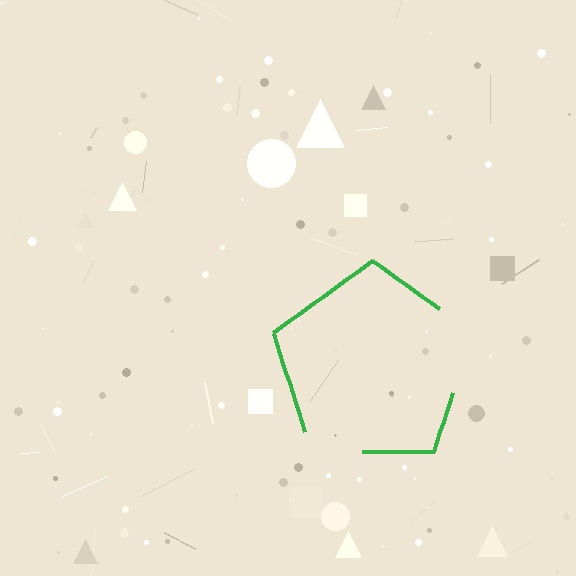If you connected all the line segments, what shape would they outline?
They would outline a pentagon.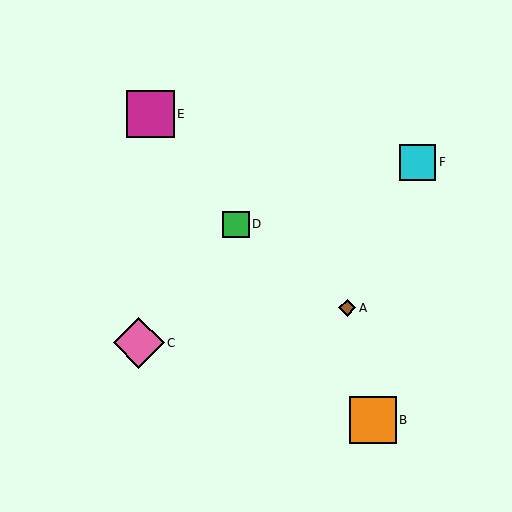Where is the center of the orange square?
The center of the orange square is at (373, 420).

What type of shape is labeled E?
Shape E is a magenta square.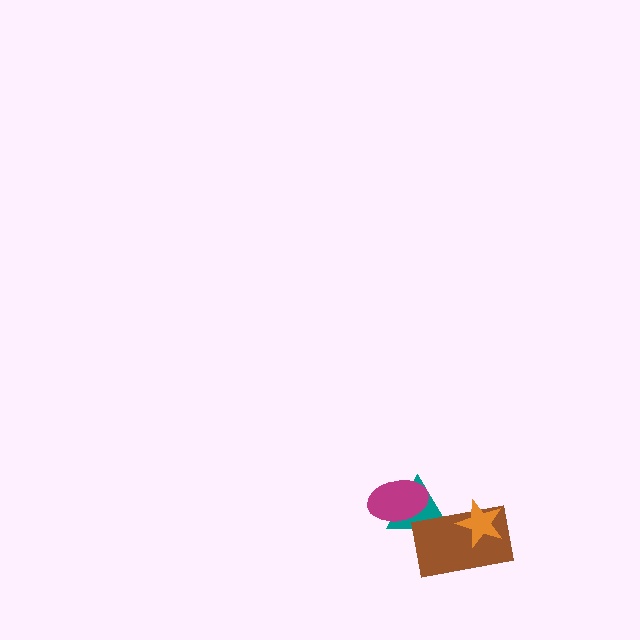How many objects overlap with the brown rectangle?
2 objects overlap with the brown rectangle.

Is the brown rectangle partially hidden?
Yes, it is partially covered by another shape.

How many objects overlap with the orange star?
1 object overlaps with the orange star.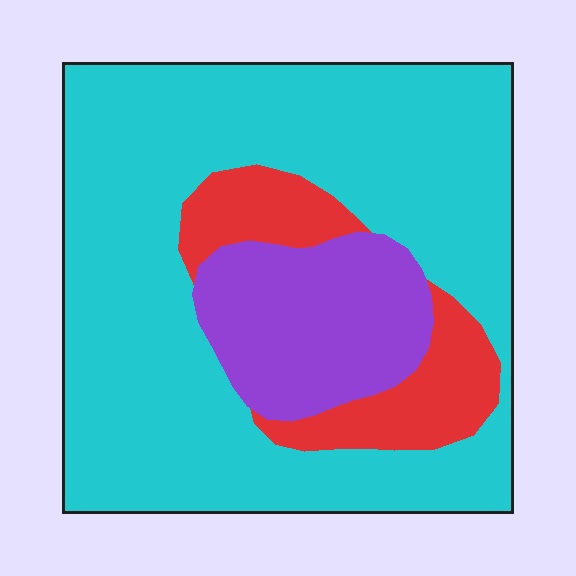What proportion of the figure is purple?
Purple takes up less than a quarter of the figure.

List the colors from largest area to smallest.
From largest to smallest: cyan, purple, red.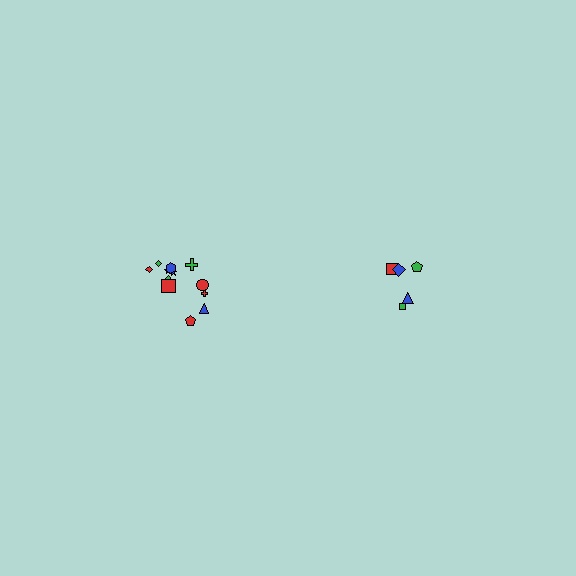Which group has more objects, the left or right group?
The left group.